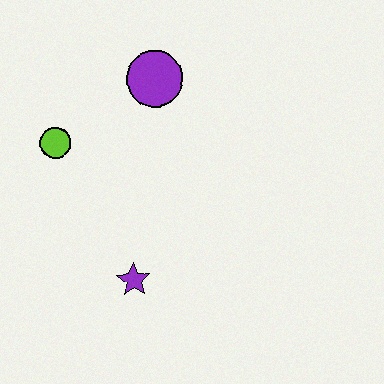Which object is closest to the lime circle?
The purple circle is closest to the lime circle.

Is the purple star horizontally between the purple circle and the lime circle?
Yes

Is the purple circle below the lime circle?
No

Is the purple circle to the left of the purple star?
No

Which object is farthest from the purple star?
The purple circle is farthest from the purple star.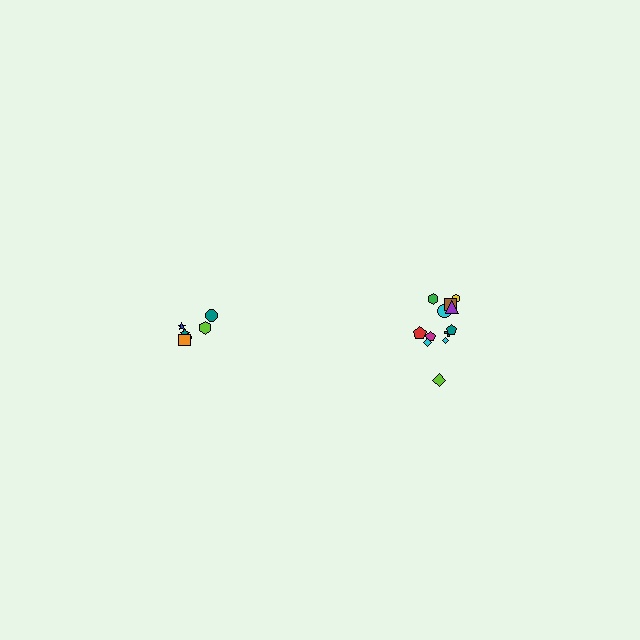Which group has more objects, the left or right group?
The right group.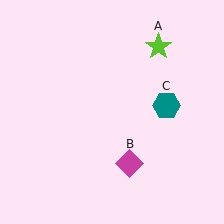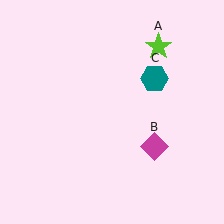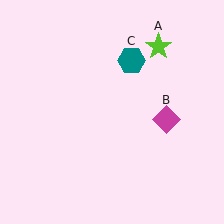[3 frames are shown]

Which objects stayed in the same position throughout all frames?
Lime star (object A) remained stationary.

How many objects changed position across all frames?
2 objects changed position: magenta diamond (object B), teal hexagon (object C).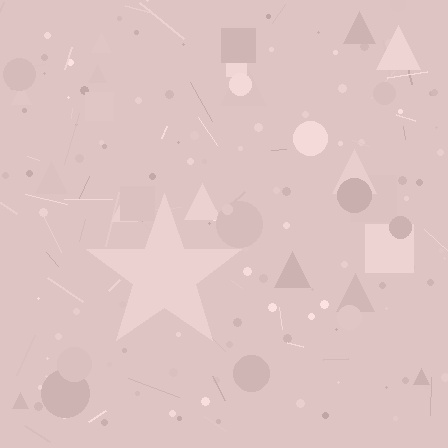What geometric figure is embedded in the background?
A star is embedded in the background.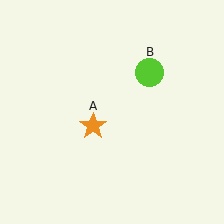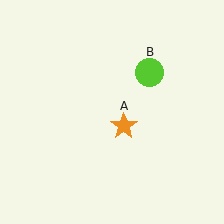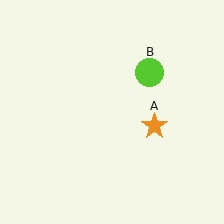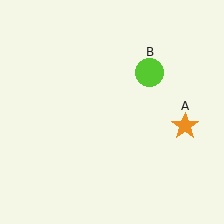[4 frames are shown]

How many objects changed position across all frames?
1 object changed position: orange star (object A).